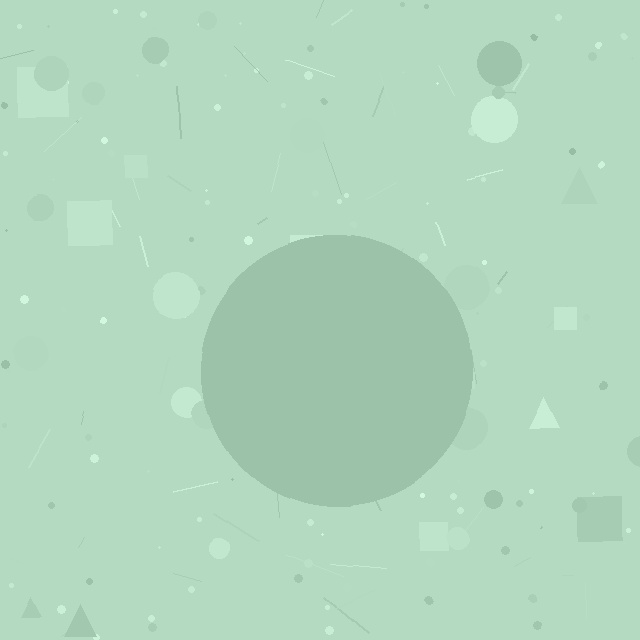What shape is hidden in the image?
A circle is hidden in the image.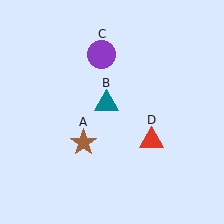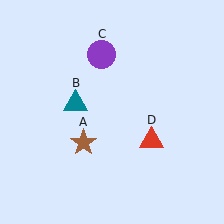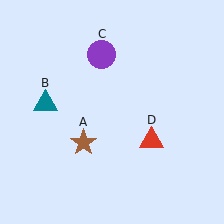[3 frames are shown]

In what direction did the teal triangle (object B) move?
The teal triangle (object B) moved left.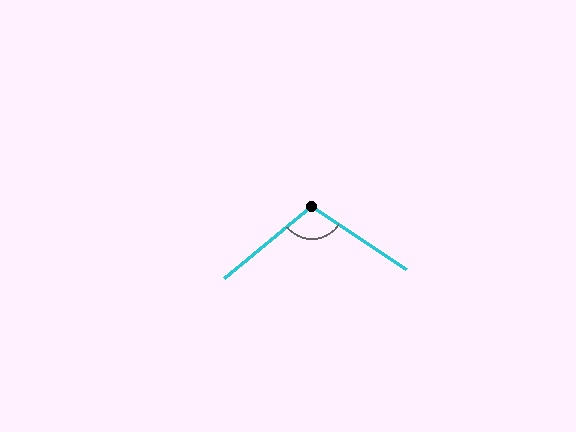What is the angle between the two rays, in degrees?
Approximately 107 degrees.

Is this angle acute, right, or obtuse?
It is obtuse.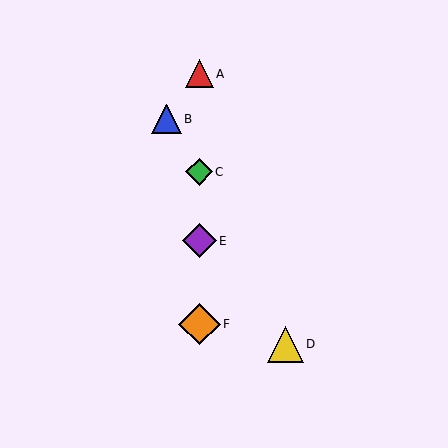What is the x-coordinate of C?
Object C is at x≈199.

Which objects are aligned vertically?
Objects A, C, E, F are aligned vertically.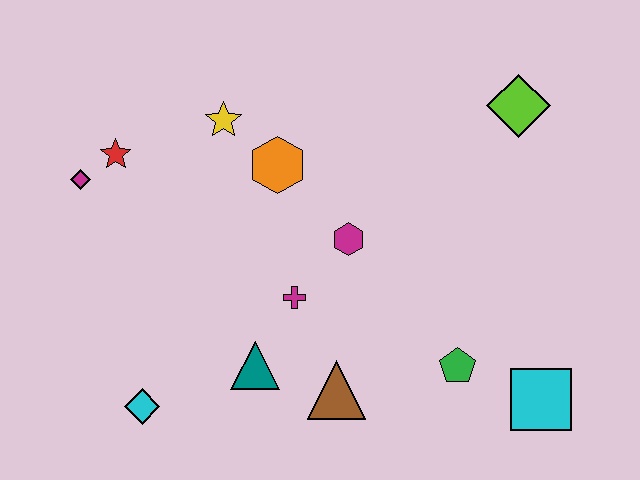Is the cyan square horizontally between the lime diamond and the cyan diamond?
No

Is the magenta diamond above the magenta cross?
Yes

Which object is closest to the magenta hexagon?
The magenta cross is closest to the magenta hexagon.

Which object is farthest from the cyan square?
The magenta diamond is farthest from the cyan square.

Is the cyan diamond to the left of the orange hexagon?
Yes